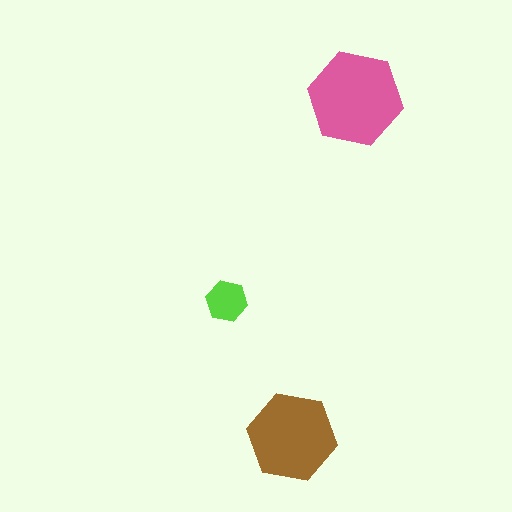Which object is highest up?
The pink hexagon is topmost.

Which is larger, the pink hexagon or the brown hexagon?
The pink one.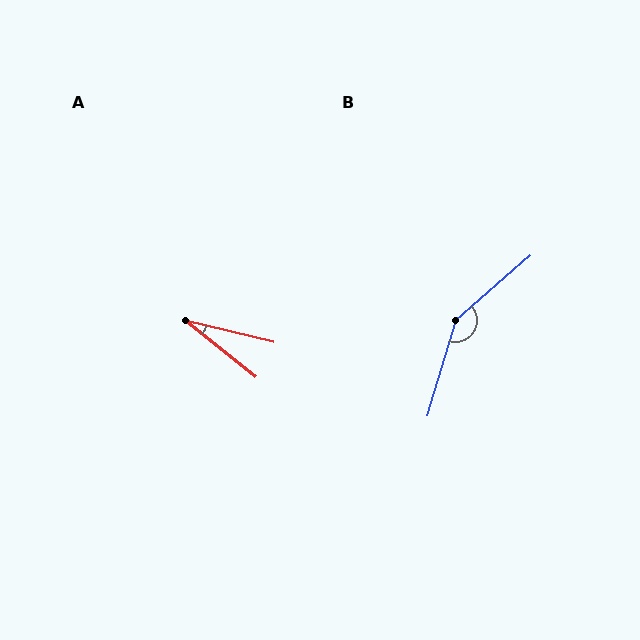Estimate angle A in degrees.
Approximately 25 degrees.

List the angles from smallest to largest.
A (25°), B (148°).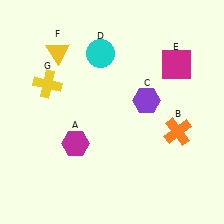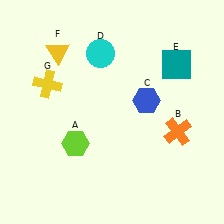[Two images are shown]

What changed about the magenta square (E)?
In Image 1, E is magenta. In Image 2, it changed to teal.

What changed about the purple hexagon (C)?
In Image 1, C is purple. In Image 2, it changed to blue.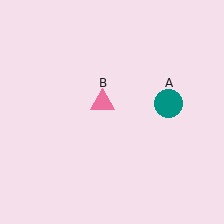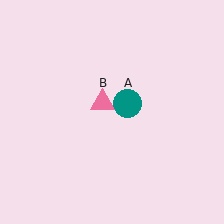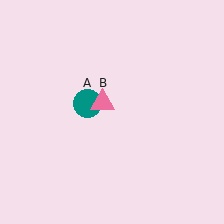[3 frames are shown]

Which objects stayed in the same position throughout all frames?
Pink triangle (object B) remained stationary.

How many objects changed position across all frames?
1 object changed position: teal circle (object A).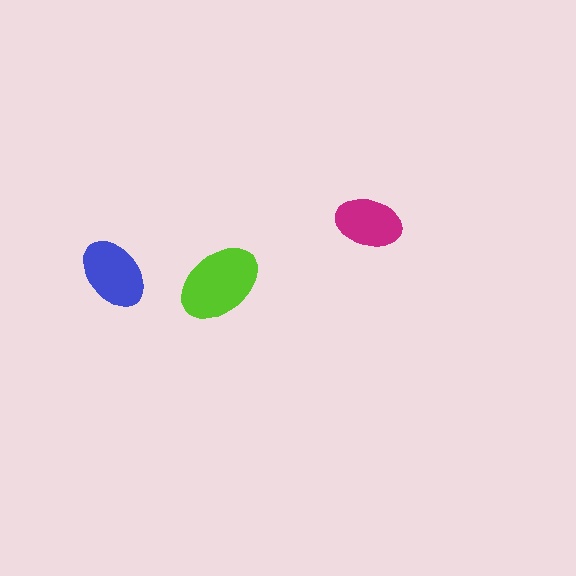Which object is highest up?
The magenta ellipse is topmost.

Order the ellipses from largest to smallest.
the lime one, the blue one, the magenta one.